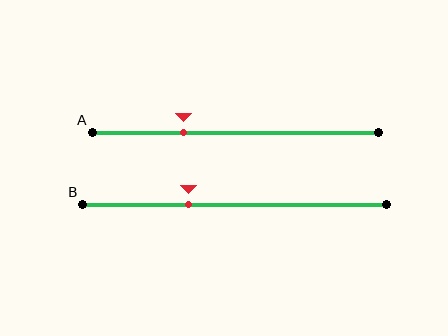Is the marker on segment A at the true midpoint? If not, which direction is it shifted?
No, the marker on segment A is shifted to the left by about 18% of the segment length.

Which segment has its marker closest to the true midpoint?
Segment B has its marker closest to the true midpoint.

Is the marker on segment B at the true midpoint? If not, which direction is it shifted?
No, the marker on segment B is shifted to the left by about 15% of the segment length.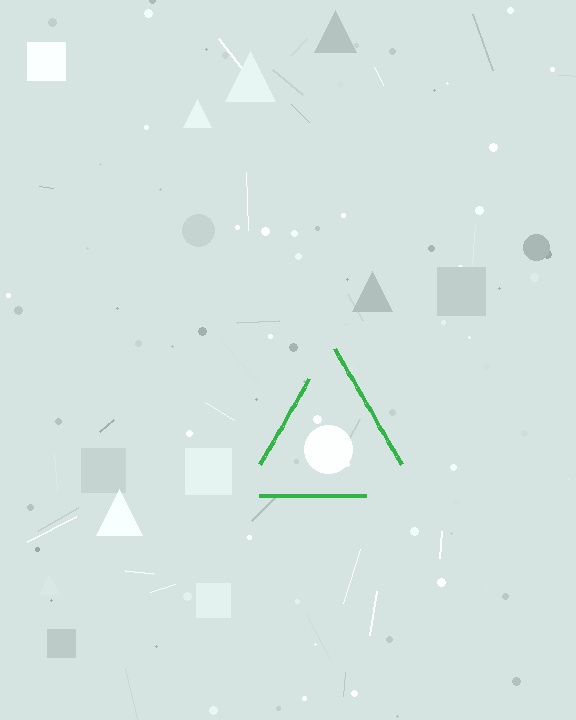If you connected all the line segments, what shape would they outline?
They would outline a triangle.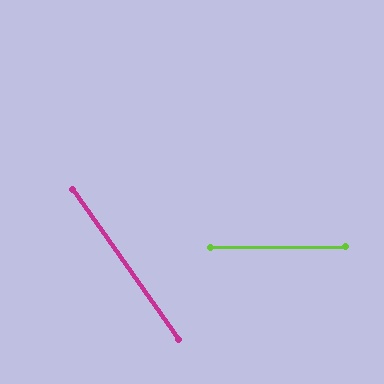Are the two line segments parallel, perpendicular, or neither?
Neither parallel nor perpendicular — they differ by about 55°.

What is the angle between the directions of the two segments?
Approximately 55 degrees.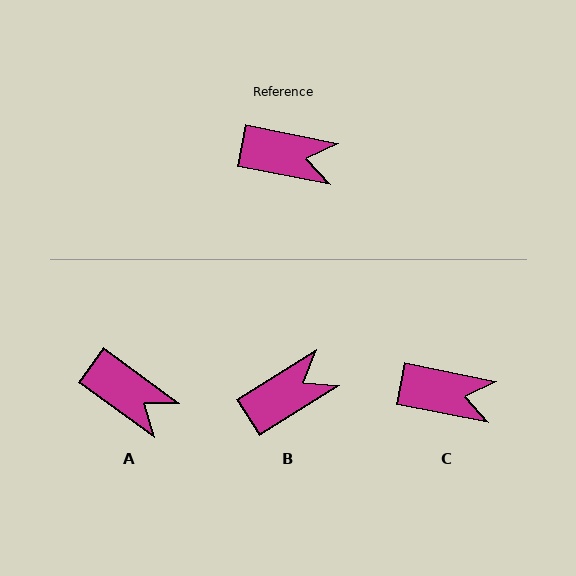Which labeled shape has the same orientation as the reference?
C.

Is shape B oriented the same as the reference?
No, it is off by about 43 degrees.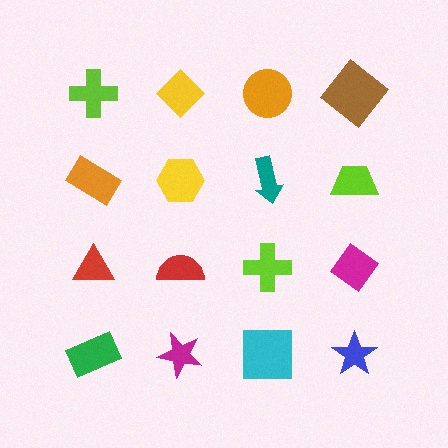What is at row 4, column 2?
A magenta star.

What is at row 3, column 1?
A red triangle.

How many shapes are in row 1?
4 shapes.